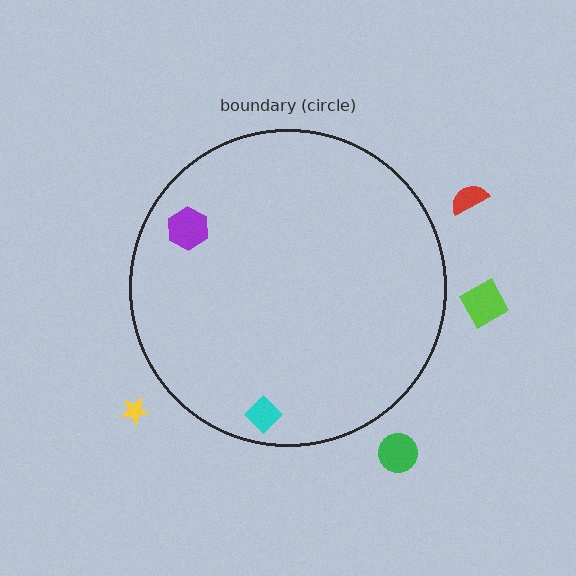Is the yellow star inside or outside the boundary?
Outside.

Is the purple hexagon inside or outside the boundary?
Inside.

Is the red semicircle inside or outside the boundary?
Outside.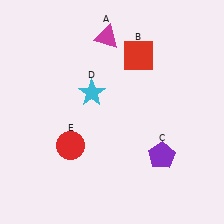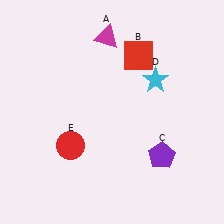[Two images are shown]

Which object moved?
The cyan star (D) moved right.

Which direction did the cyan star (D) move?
The cyan star (D) moved right.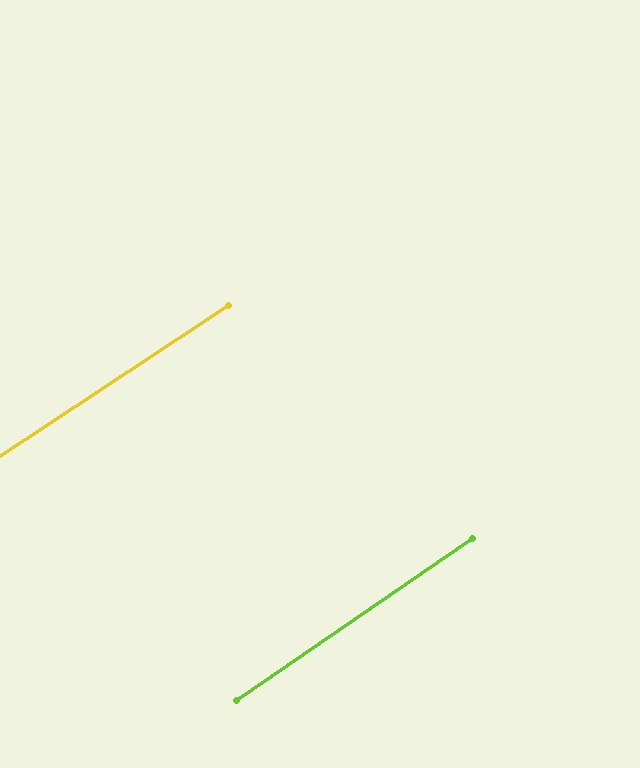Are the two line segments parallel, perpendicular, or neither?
Parallel — their directions differ by only 1.3°.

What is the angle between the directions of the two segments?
Approximately 1 degree.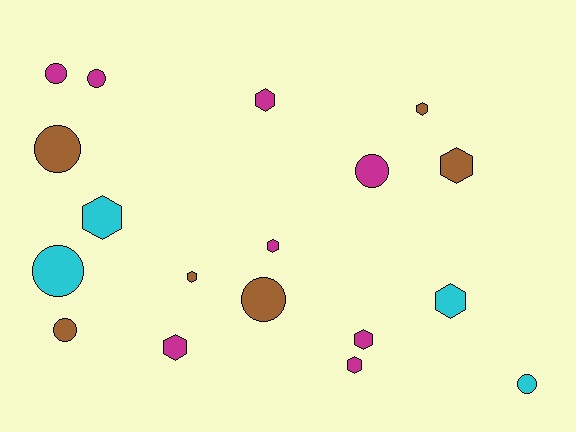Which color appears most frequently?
Magenta, with 8 objects.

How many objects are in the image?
There are 18 objects.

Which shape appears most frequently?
Hexagon, with 10 objects.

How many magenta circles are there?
There are 3 magenta circles.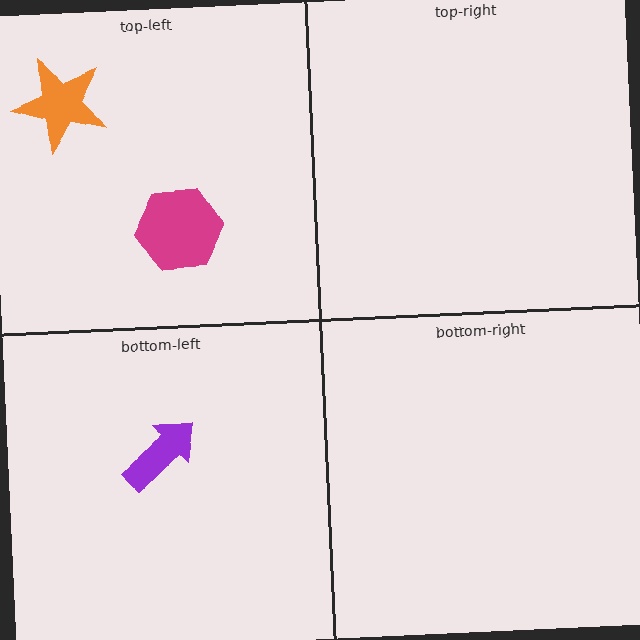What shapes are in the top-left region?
The orange star, the magenta hexagon.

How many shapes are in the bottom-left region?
1.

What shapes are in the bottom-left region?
The purple arrow.